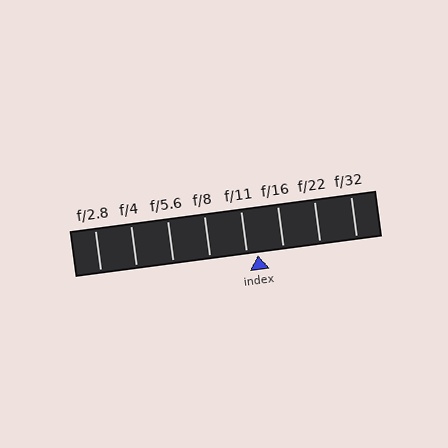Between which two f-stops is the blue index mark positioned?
The index mark is between f/11 and f/16.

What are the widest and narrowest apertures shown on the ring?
The widest aperture shown is f/2.8 and the narrowest is f/32.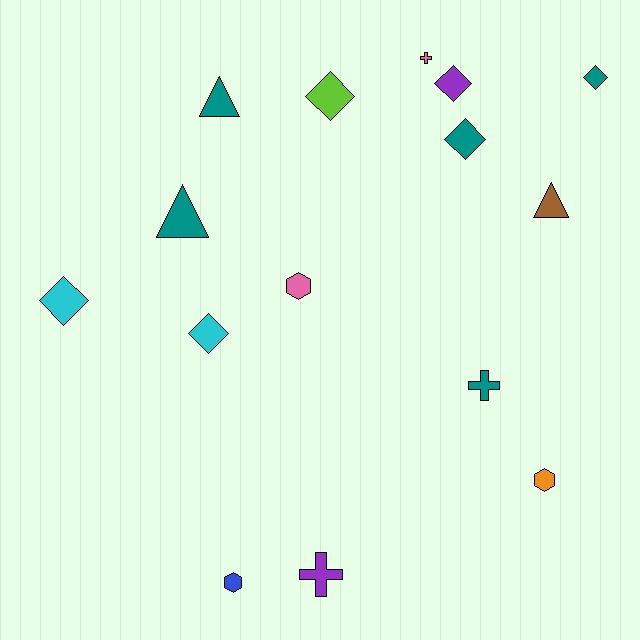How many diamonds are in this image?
There are 6 diamonds.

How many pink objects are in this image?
There are 2 pink objects.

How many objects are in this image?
There are 15 objects.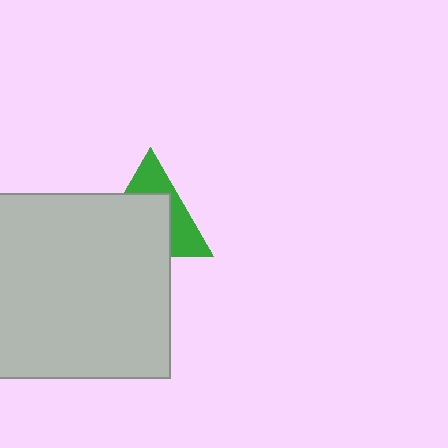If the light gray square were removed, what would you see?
You would see the complete green triangle.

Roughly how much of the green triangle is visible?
A small part of it is visible (roughly 40%).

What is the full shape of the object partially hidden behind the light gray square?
The partially hidden object is a green triangle.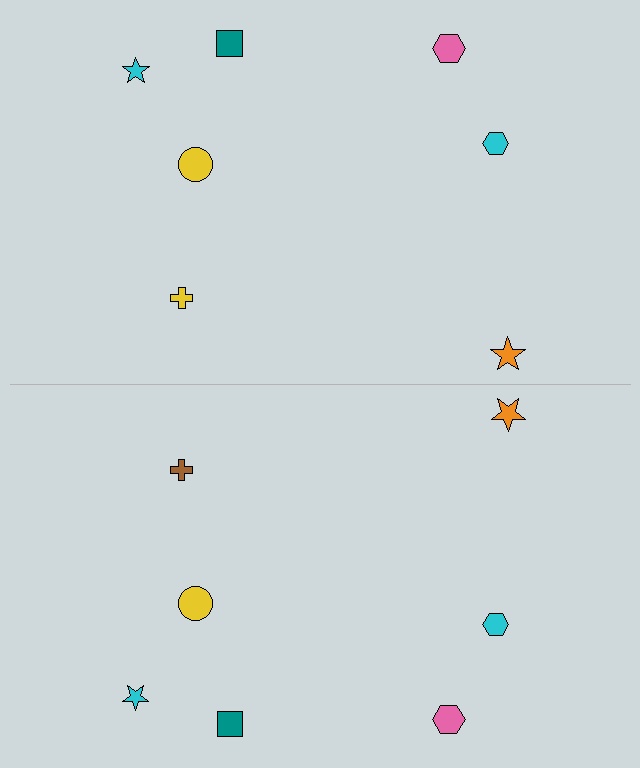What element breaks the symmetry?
The brown cross on the bottom side breaks the symmetry — its mirror counterpart is yellow.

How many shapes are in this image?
There are 14 shapes in this image.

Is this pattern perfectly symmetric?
No, the pattern is not perfectly symmetric. The brown cross on the bottom side breaks the symmetry — its mirror counterpart is yellow.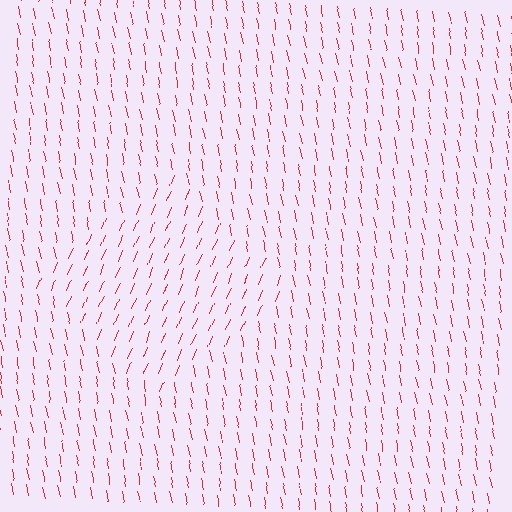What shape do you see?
I see a diamond.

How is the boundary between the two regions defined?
The boundary is defined purely by a change in line orientation (approximately 35 degrees difference). All lines are the same color and thickness.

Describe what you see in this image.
The image is filled with small red line segments. A diamond region in the image has lines oriented differently from the surrounding lines, creating a visible texture boundary.